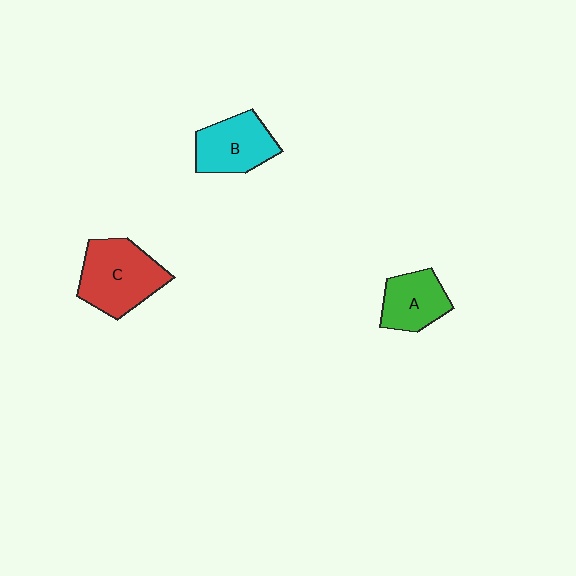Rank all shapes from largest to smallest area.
From largest to smallest: C (red), B (cyan), A (green).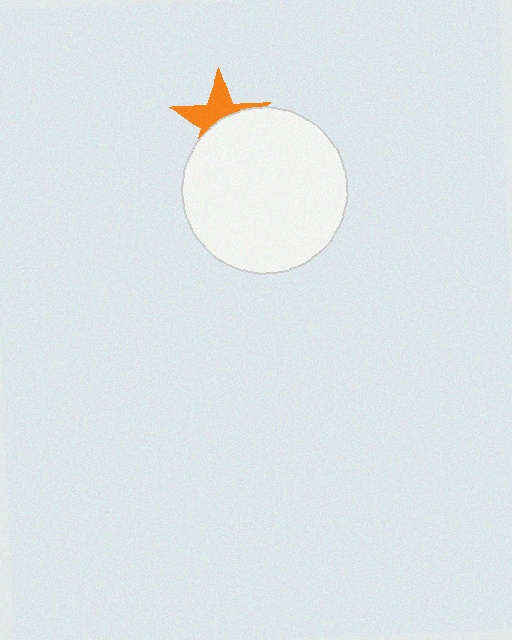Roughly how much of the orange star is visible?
About half of it is visible (roughly 48%).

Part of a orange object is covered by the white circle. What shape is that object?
It is a star.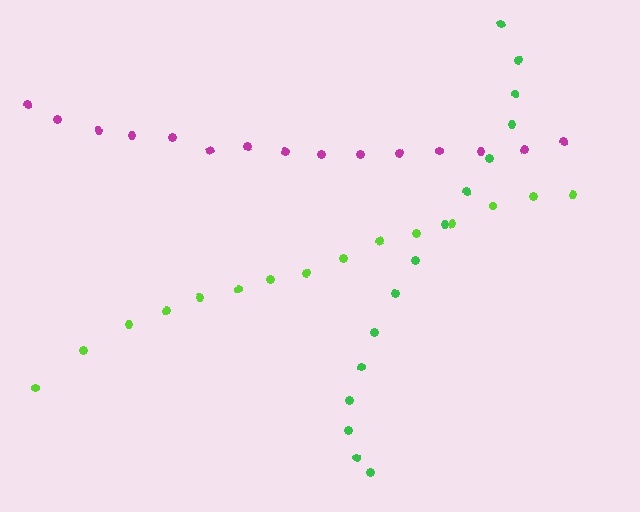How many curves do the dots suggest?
There are 3 distinct paths.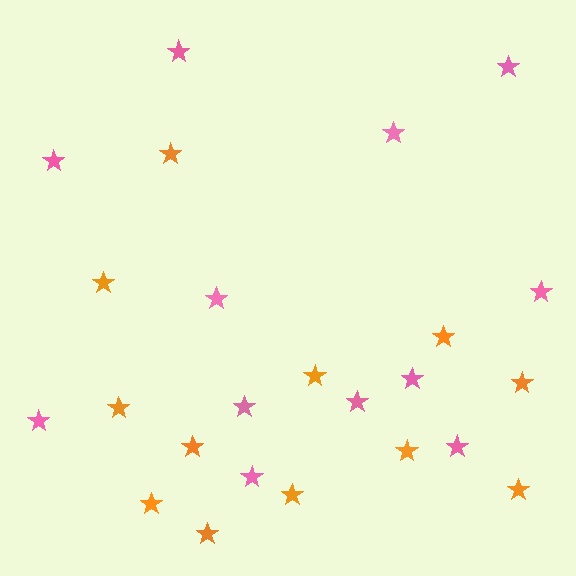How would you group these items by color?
There are 2 groups: one group of orange stars (12) and one group of pink stars (12).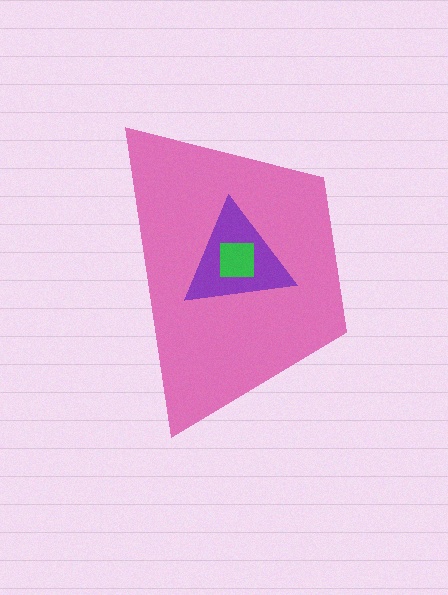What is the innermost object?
The green square.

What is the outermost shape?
The pink trapezoid.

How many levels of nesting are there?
3.